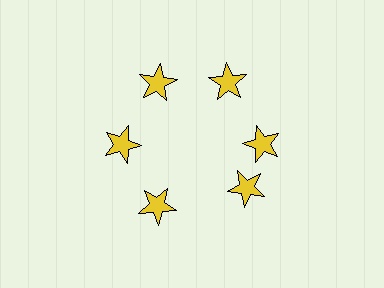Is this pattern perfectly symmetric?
No. The 6 yellow stars are arranged in a ring, but one element near the 5 o'clock position is rotated out of alignment along the ring, breaking the 6-fold rotational symmetry.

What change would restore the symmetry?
The symmetry would be restored by rotating it back into even spacing with its neighbors so that all 6 stars sit at equal angles and equal distance from the center.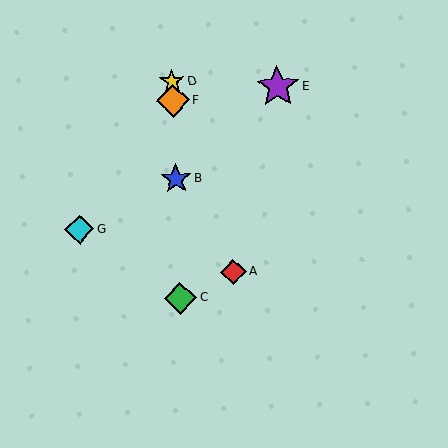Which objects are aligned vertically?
Objects B, C, D, F are aligned vertically.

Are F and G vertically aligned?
No, F is at x≈173 and G is at x≈79.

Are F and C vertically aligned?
Yes, both are at x≈173.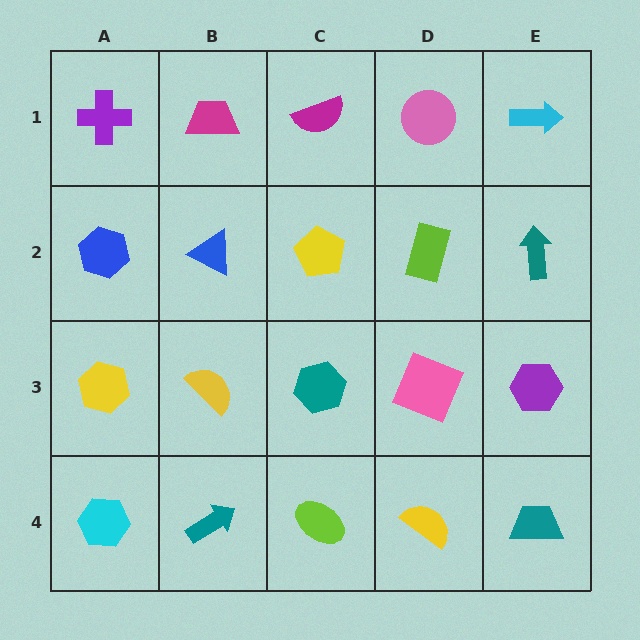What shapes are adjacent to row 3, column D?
A lime rectangle (row 2, column D), a yellow semicircle (row 4, column D), a teal hexagon (row 3, column C), a purple hexagon (row 3, column E).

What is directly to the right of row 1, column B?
A magenta semicircle.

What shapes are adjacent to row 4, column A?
A yellow hexagon (row 3, column A), a teal arrow (row 4, column B).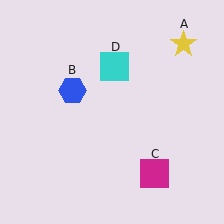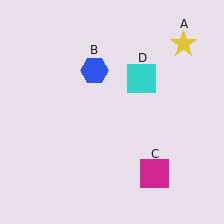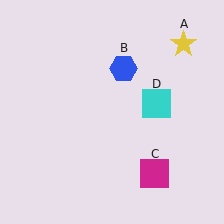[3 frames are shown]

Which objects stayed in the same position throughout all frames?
Yellow star (object A) and magenta square (object C) remained stationary.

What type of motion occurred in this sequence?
The blue hexagon (object B), cyan square (object D) rotated clockwise around the center of the scene.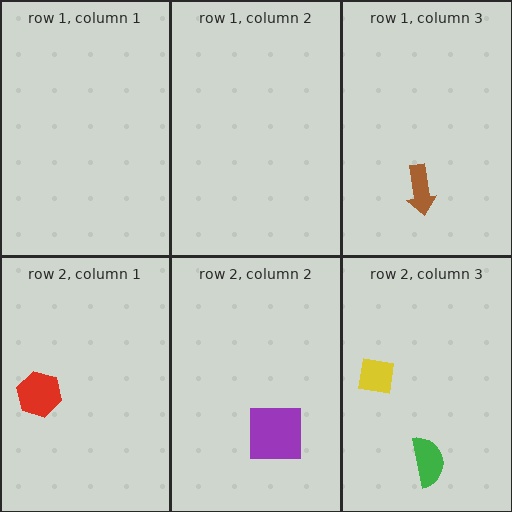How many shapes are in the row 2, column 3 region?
2.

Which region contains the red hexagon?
The row 2, column 1 region.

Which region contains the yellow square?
The row 2, column 3 region.